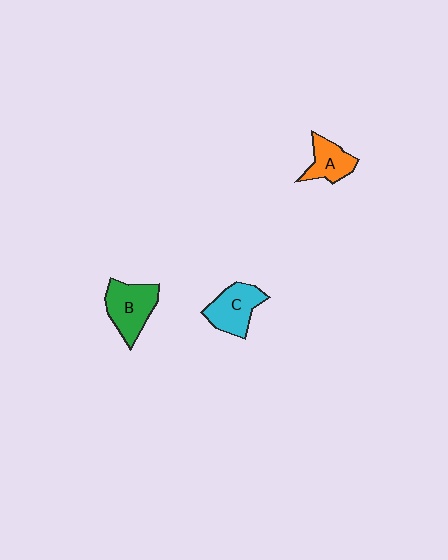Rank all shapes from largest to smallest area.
From largest to smallest: B (green), C (cyan), A (orange).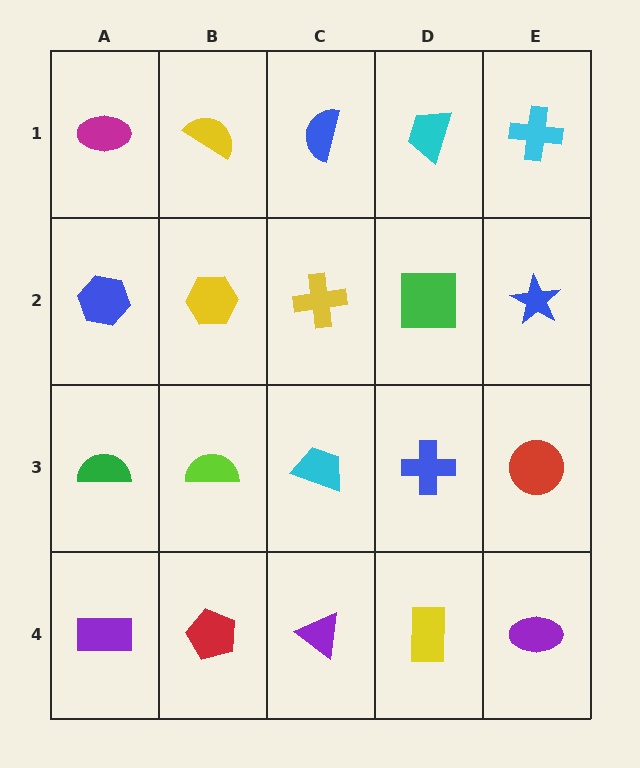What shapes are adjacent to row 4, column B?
A lime semicircle (row 3, column B), a purple rectangle (row 4, column A), a purple triangle (row 4, column C).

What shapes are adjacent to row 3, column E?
A blue star (row 2, column E), a purple ellipse (row 4, column E), a blue cross (row 3, column D).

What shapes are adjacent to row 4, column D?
A blue cross (row 3, column D), a purple triangle (row 4, column C), a purple ellipse (row 4, column E).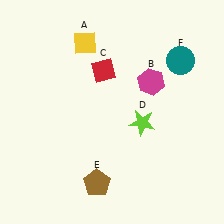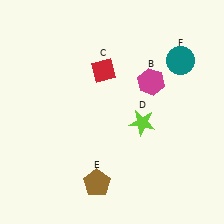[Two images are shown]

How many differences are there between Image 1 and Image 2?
There is 1 difference between the two images.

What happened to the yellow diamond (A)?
The yellow diamond (A) was removed in Image 2. It was in the top-left area of Image 1.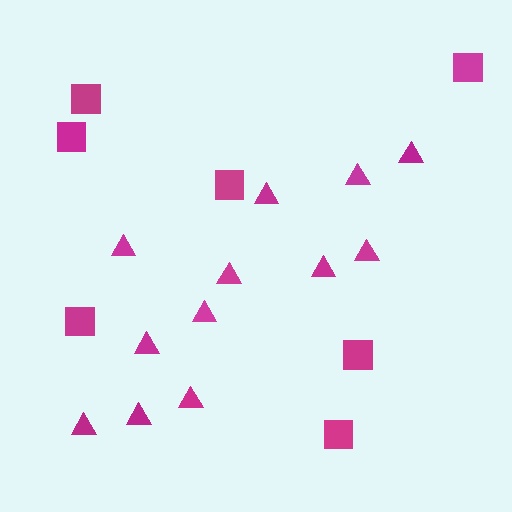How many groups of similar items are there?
There are 2 groups: one group of squares (7) and one group of triangles (12).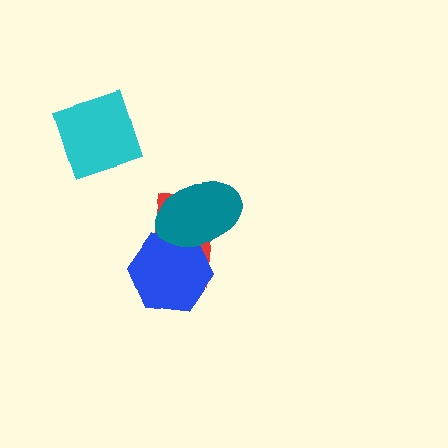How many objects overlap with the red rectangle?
2 objects overlap with the red rectangle.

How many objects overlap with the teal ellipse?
2 objects overlap with the teal ellipse.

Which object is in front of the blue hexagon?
The teal ellipse is in front of the blue hexagon.